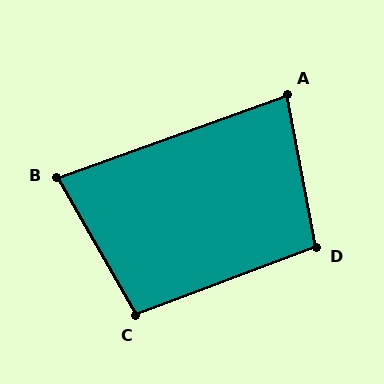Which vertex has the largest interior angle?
D, at approximately 100 degrees.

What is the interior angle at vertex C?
Approximately 99 degrees (obtuse).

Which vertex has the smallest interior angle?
B, at approximately 80 degrees.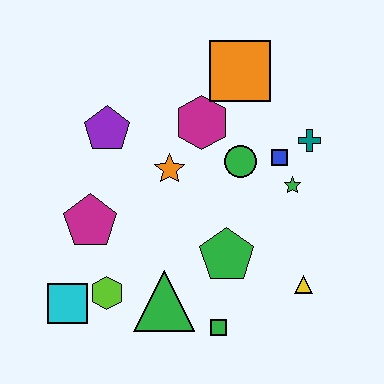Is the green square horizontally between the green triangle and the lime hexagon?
No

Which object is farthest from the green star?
The cyan square is farthest from the green star.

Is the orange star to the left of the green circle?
Yes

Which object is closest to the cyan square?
The lime hexagon is closest to the cyan square.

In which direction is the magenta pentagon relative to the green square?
The magenta pentagon is to the left of the green square.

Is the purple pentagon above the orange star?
Yes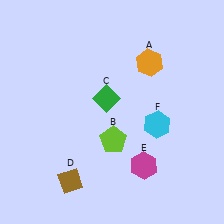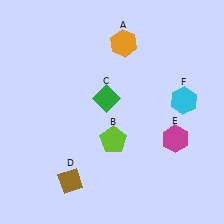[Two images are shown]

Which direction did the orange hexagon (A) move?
The orange hexagon (A) moved left.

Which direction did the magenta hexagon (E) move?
The magenta hexagon (E) moved right.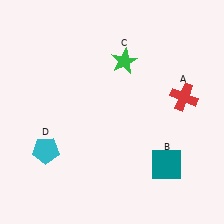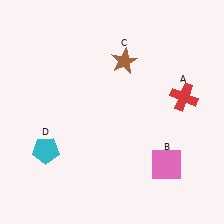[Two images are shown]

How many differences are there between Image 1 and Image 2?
There are 2 differences between the two images.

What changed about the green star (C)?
In Image 1, C is green. In Image 2, it changed to brown.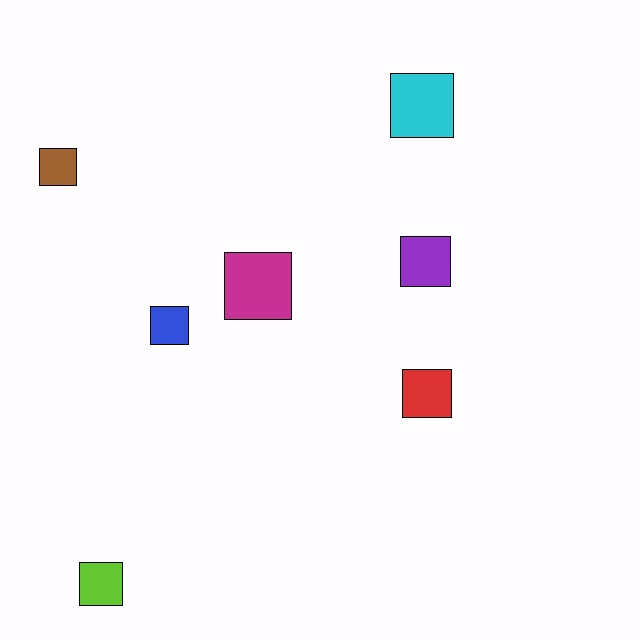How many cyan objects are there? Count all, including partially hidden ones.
There is 1 cyan object.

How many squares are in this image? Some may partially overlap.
There are 7 squares.